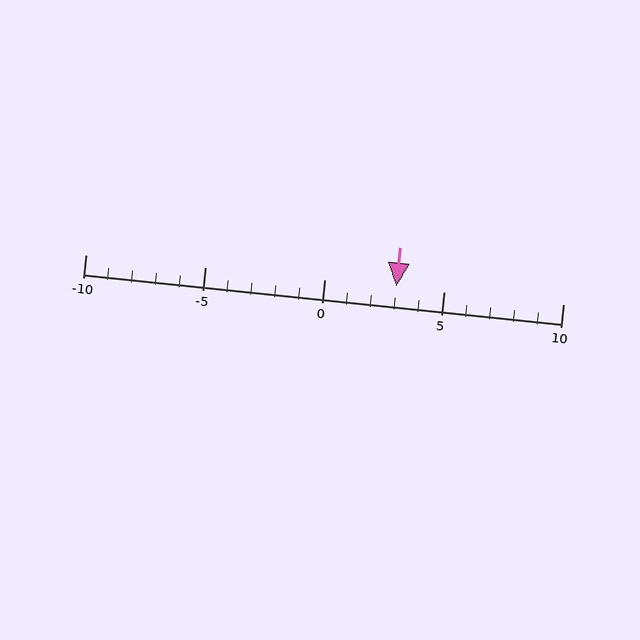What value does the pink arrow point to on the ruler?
The pink arrow points to approximately 3.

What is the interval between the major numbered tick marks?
The major tick marks are spaced 5 units apart.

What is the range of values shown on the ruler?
The ruler shows values from -10 to 10.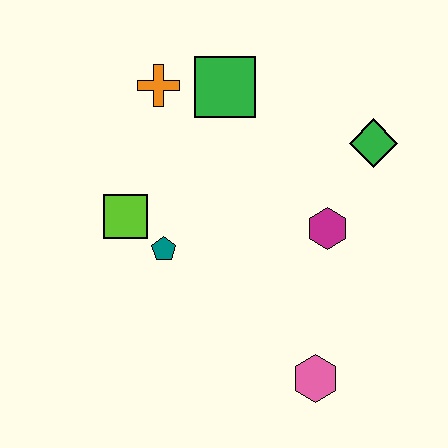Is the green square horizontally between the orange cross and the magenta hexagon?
Yes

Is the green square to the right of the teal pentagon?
Yes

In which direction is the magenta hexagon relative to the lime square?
The magenta hexagon is to the right of the lime square.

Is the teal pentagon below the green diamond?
Yes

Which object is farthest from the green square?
The pink hexagon is farthest from the green square.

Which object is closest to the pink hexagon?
The magenta hexagon is closest to the pink hexagon.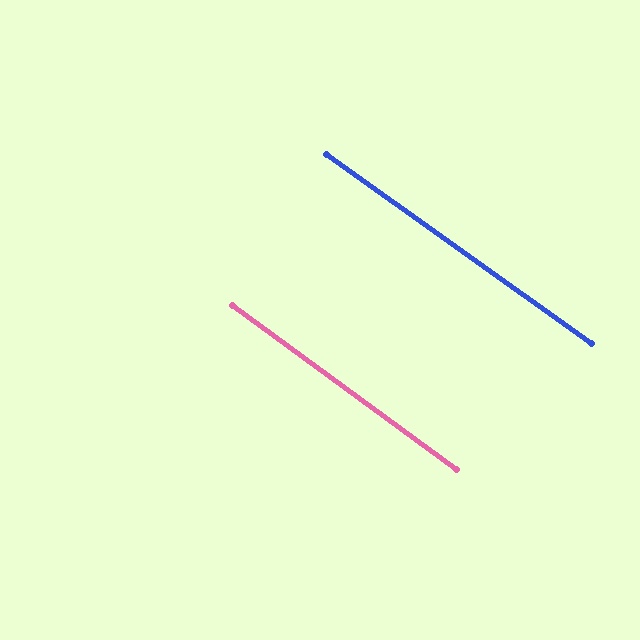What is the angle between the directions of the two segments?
Approximately 1 degree.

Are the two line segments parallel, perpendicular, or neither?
Parallel — their directions differ by only 0.7°.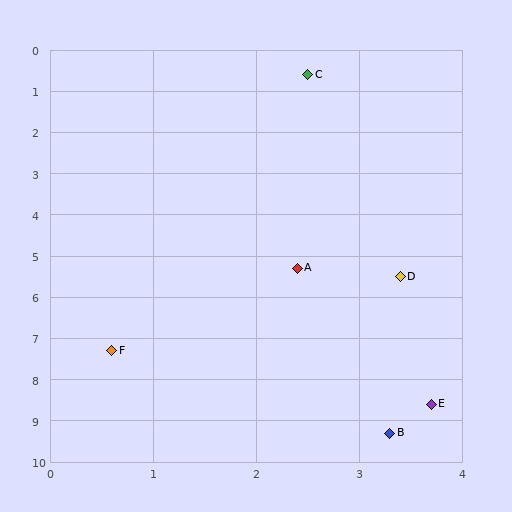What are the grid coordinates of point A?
Point A is at approximately (2.4, 5.3).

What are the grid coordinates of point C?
Point C is at approximately (2.5, 0.6).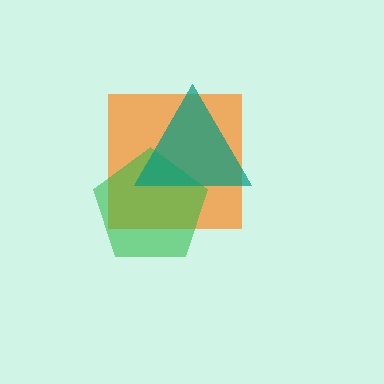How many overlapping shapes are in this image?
There are 3 overlapping shapes in the image.